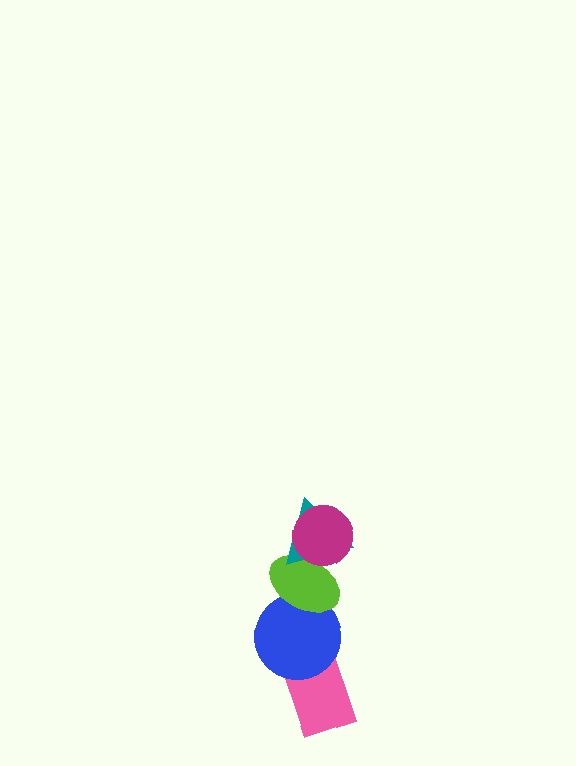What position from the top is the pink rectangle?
The pink rectangle is 5th from the top.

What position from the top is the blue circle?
The blue circle is 4th from the top.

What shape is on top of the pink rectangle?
The blue circle is on top of the pink rectangle.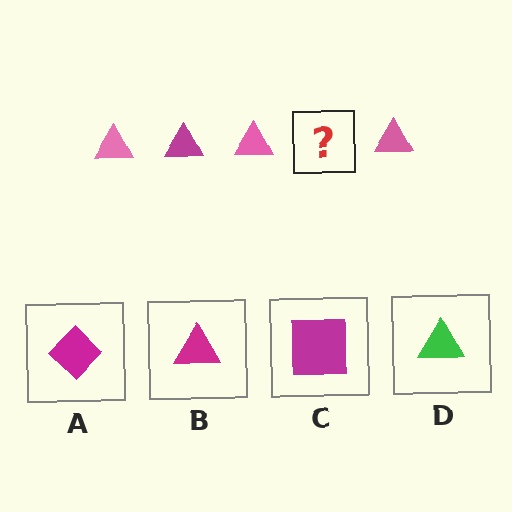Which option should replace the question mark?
Option B.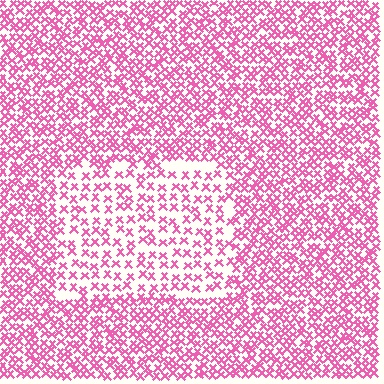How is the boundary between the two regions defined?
The boundary is defined by a change in element density (approximately 2.0x ratio). All elements are the same color, size, and shape.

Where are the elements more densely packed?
The elements are more densely packed outside the rectangle boundary.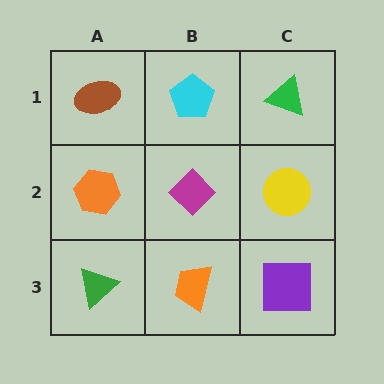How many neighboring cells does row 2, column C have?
3.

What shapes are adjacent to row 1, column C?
A yellow circle (row 2, column C), a cyan pentagon (row 1, column B).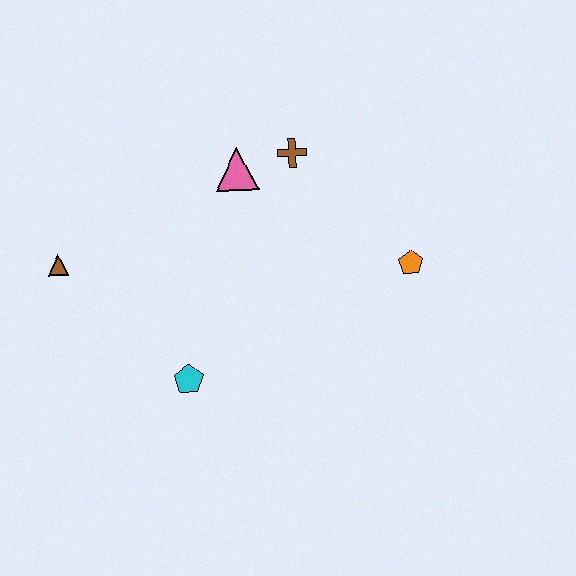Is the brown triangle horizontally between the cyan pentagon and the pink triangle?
No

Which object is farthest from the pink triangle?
The cyan pentagon is farthest from the pink triangle.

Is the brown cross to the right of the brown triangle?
Yes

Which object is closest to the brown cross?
The pink triangle is closest to the brown cross.